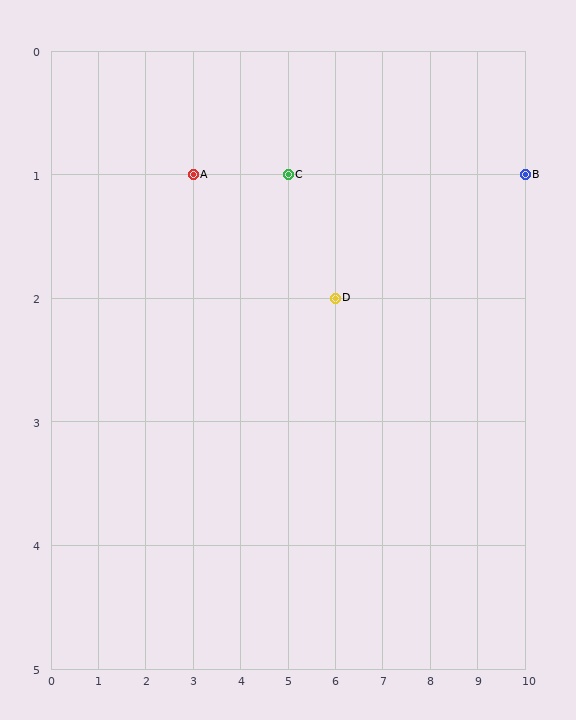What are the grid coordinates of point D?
Point D is at grid coordinates (6, 2).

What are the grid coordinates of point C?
Point C is at grid coordinates (5, 1).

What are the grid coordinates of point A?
Point A is at grid coordinates (3, 1).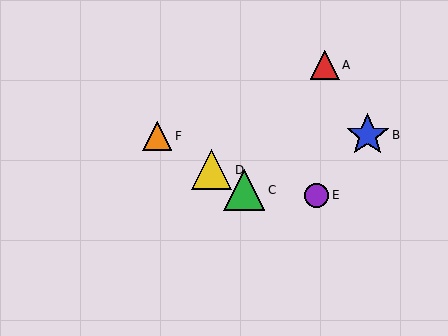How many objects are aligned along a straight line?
3 objects (C, D, F) are aligned along a straight line.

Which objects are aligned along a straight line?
Objects C, D, F are aligned along a straight line.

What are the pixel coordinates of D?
Object D is at (211, 170).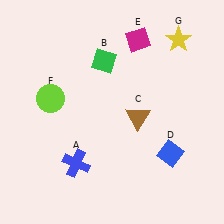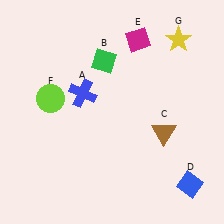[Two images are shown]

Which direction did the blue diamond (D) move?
The blue diamond (D) moved down.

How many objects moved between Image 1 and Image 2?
3 objects moved between the two images.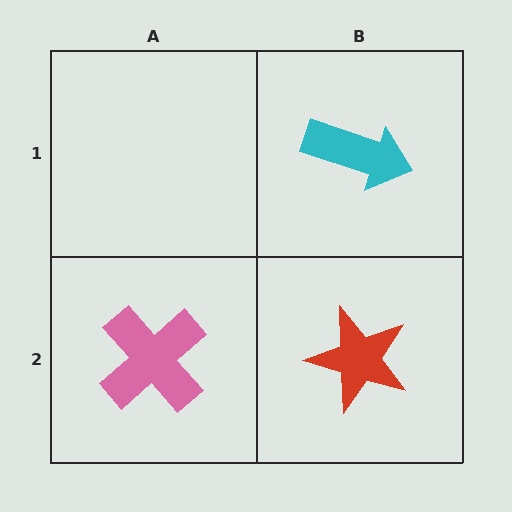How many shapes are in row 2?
2 shapes.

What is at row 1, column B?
A cyan arrow.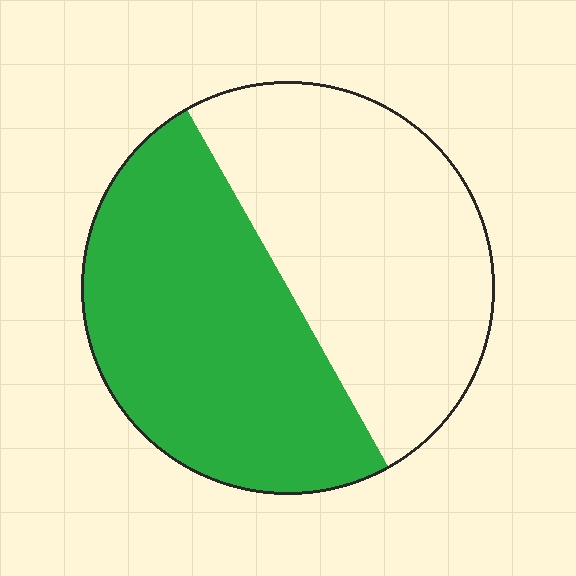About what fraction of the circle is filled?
About one half (1/2).